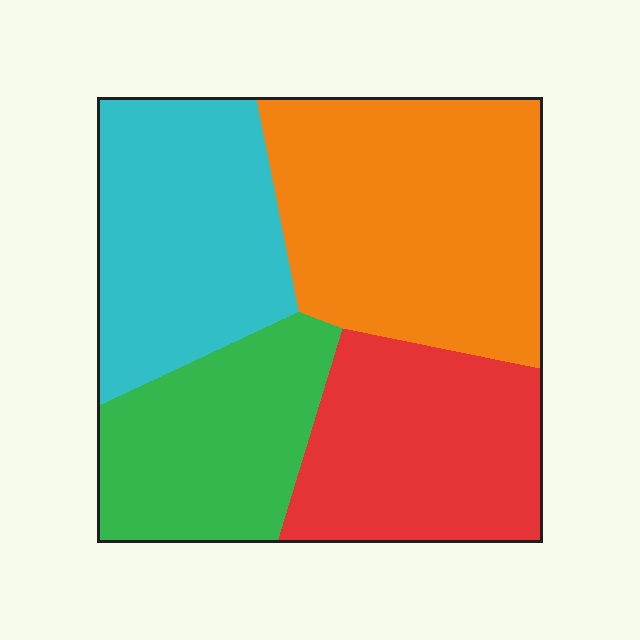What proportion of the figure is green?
Green takes up about one fifth (1/5) of the figure.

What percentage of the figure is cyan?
Cyan takes up between a sixth and a third of the figure.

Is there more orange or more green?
Orange.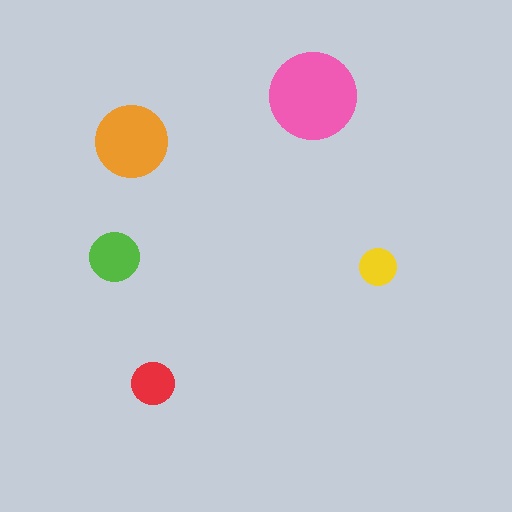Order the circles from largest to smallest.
the pink one, the orange one, the lime one, the red one, the yellow one.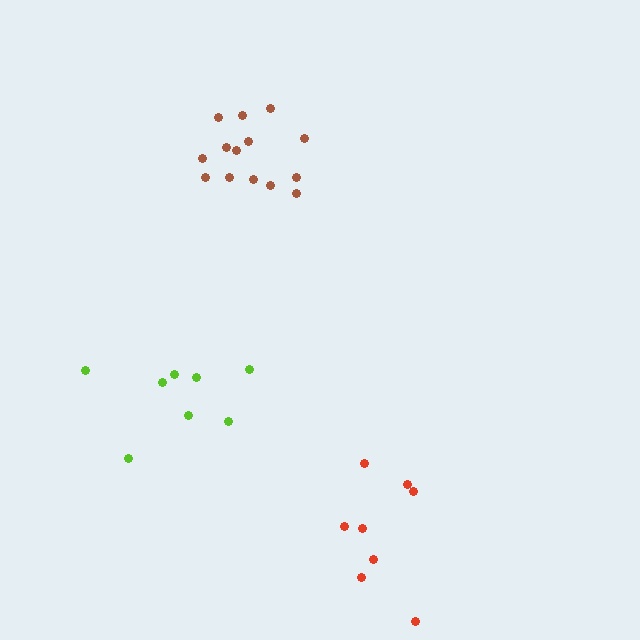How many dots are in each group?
Group 1: 14 dots, Group 2: 8 dots, Group 3: 8 dots (30 total).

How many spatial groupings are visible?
There are 3 spatial groupings.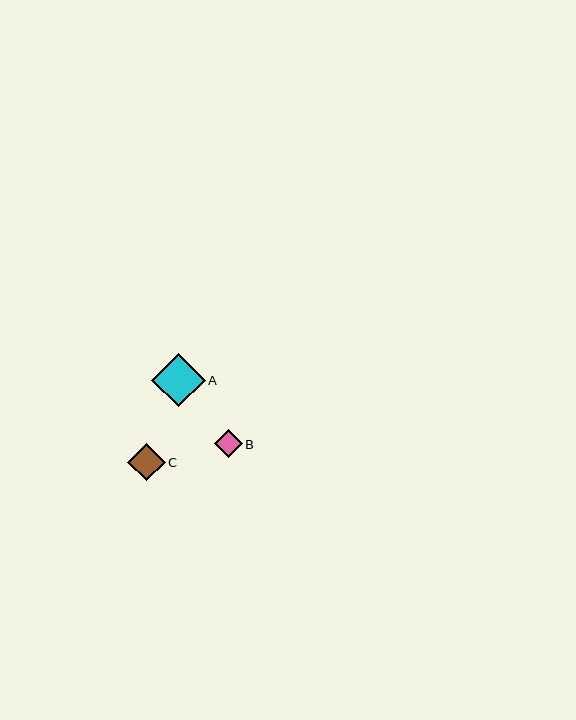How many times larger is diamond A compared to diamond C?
Diamond A is approximately 1.4 times the size of diamond C.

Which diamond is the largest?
Diamond A is the largest with a size of approximately 53 pixels.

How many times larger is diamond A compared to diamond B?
Diamond A is approximately 1.9 times the size of diamond B.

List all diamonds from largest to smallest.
From largest to smallest: A, C, B.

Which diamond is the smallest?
Diamond B is the smallest with a size of approximately 28 pixels.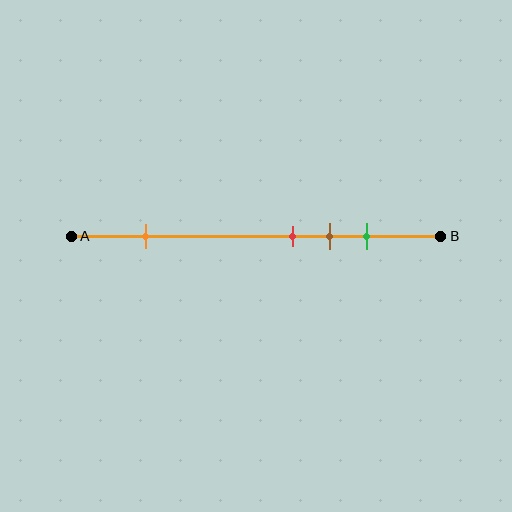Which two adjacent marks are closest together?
The red and brown marks are the closest adjacent pair.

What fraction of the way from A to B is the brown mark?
The brown mark is approximately 70% (0.7) of the way from A to B.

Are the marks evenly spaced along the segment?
No, the marks are not evenly spaced.